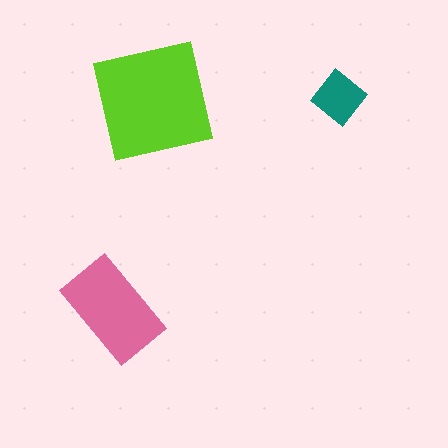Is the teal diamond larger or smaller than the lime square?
Smaller.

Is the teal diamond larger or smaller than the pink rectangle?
Smaller.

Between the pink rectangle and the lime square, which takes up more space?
The lime square.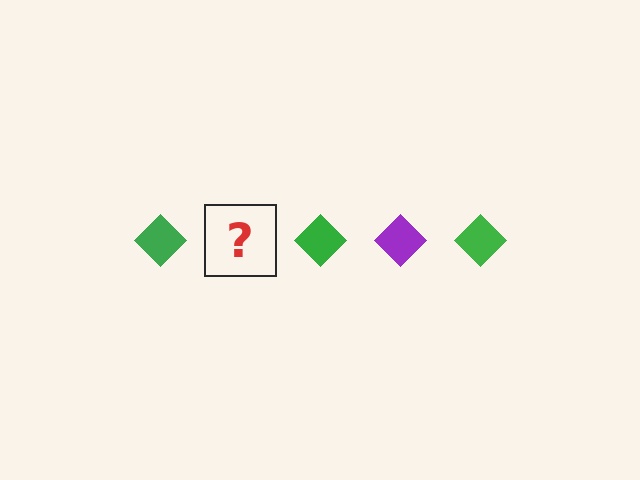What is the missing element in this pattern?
The missing element is a purple diamond.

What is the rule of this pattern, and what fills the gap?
The rule is that the pattern cycles through green, purple diamonds. The gap should be filled with a purple diamond.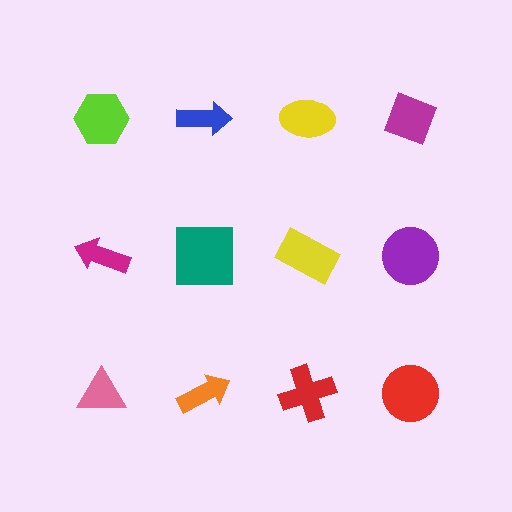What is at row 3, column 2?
An orange arrow.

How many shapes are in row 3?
4 shapes.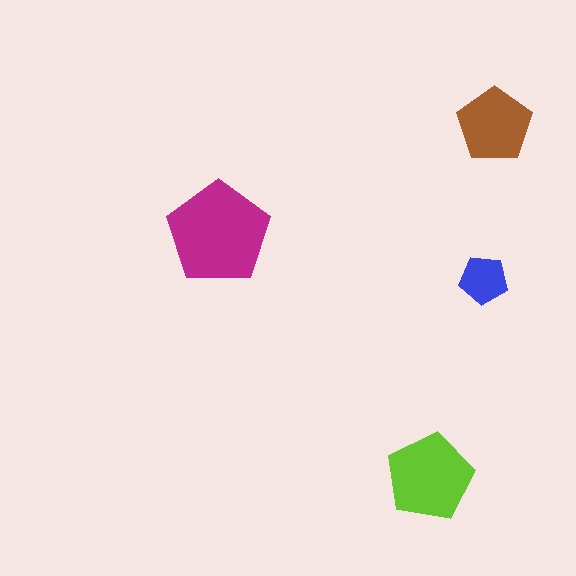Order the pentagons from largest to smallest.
the magenta one, the lime one, the brown one, the blue one.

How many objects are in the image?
There are 4 objects in the image.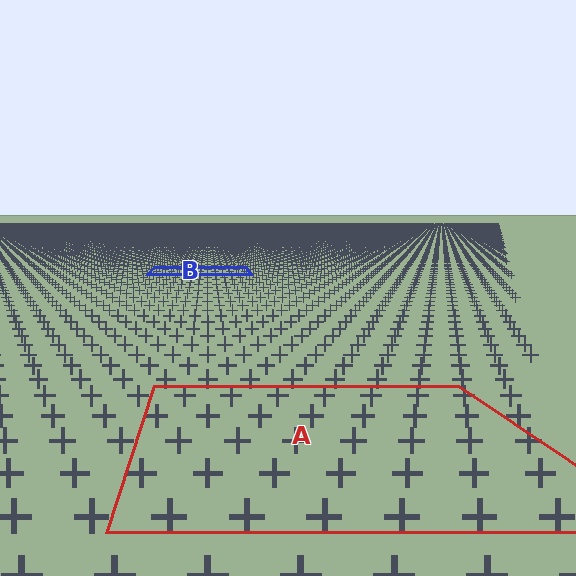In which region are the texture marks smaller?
The texture marks are smaller in region B, because it is farther away.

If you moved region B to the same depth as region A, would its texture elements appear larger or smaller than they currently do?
They would appear larger. At a closer depth, the same texture elements are projected at a bigger on-screen size.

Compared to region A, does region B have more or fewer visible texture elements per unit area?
Region B has more texture elements per unit area — they are packed more densely because it is farther away.